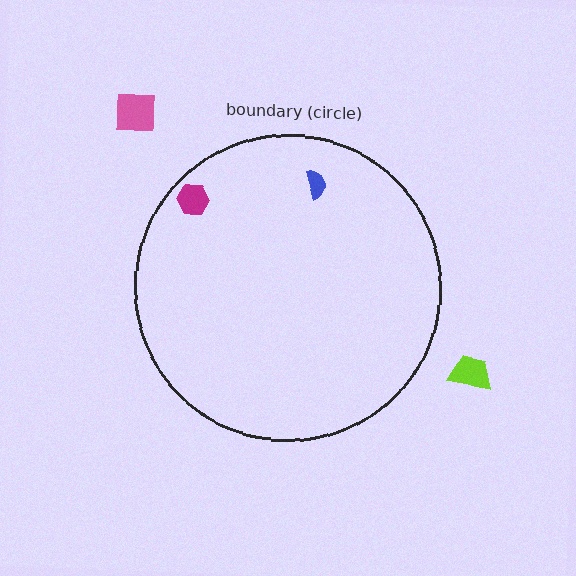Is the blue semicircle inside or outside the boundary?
Inside.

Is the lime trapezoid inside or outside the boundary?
Outside.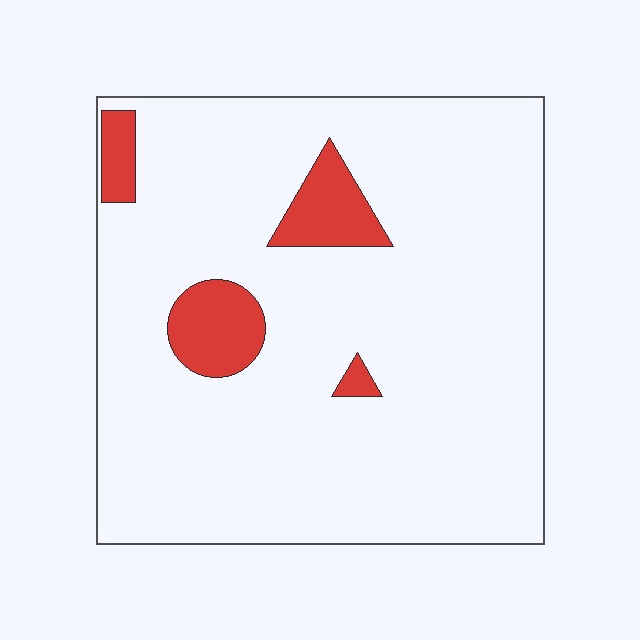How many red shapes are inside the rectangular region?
4.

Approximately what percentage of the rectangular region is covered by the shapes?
Approximately 10%.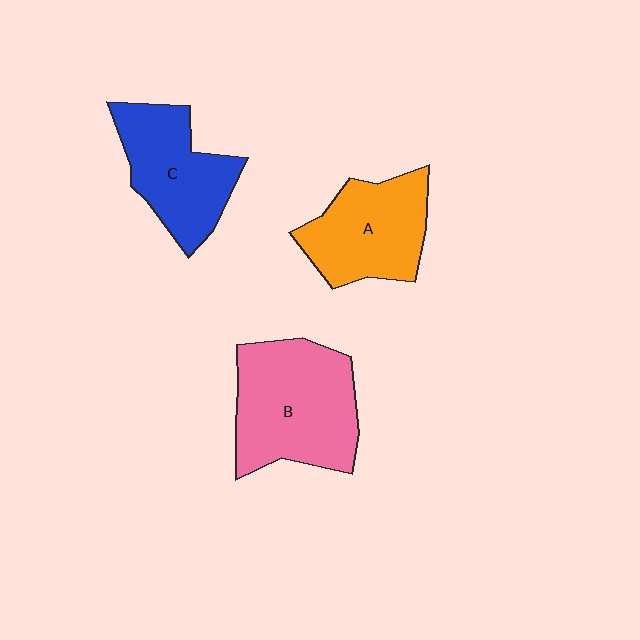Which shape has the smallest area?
Shape A (orange).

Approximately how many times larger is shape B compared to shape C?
Approximately 1.3 times.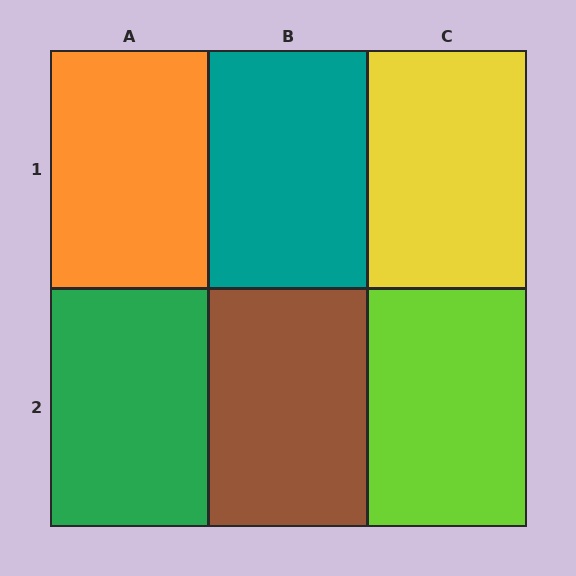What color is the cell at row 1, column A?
Orange.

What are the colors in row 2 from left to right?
Green, brown, lime.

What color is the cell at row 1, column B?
Teal.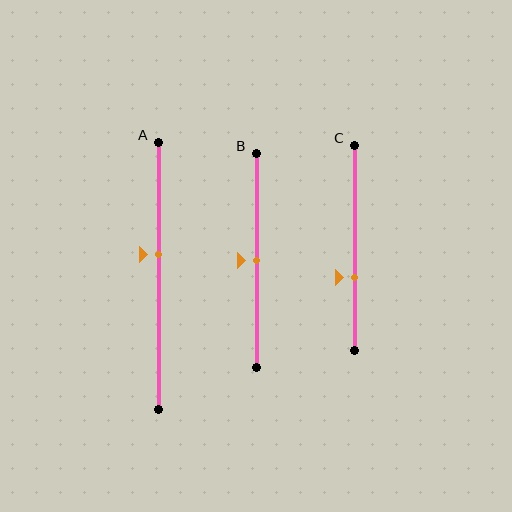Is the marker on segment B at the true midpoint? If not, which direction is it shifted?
Yes, the marker on segment B is at the true midpoint.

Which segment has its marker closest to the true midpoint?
Segment B has its marker closest to the true midpoint.